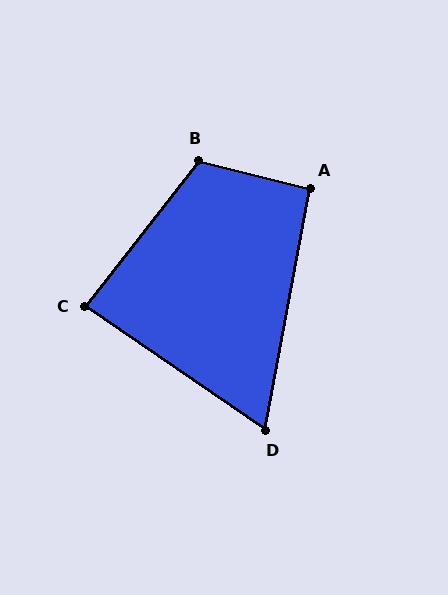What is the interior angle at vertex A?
Approximately 93 degrees (approximately right).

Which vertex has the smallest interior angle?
D, at approximately 66 degrees.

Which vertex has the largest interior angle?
B, at approximately 114 degrees.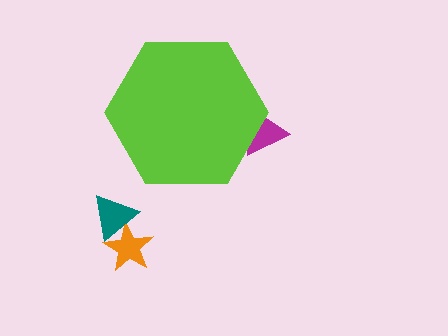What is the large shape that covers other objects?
A lime hexagon.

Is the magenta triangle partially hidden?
Yes, the magenta triangle is partially hidden behind the lime hexagon.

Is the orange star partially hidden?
No, the orange star is fully visible.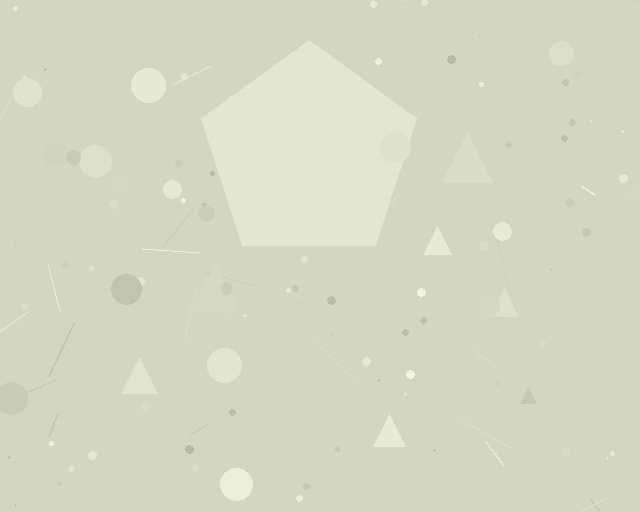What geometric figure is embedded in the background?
A pentagon is embedded in the background.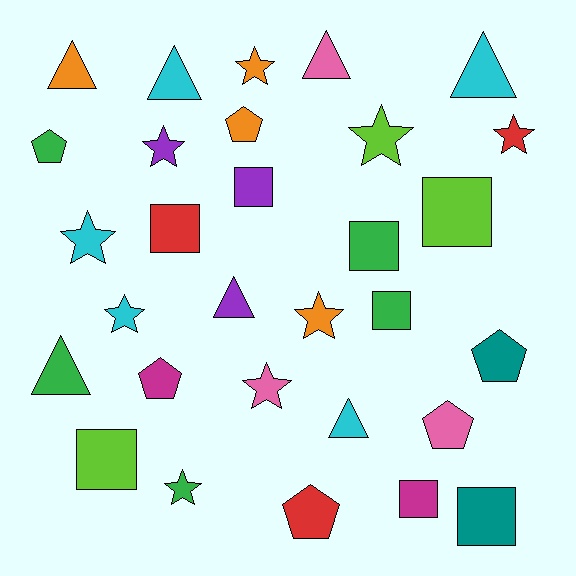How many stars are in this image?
There are 9 stars.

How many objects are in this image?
There are 30 objects.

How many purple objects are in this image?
There are 3 purple objects.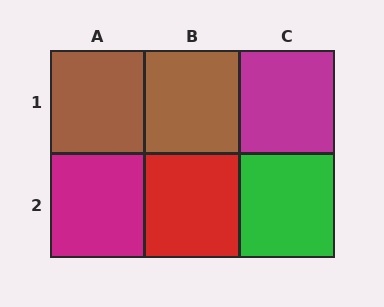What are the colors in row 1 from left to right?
Brown, brown, magenta.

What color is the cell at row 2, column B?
Red.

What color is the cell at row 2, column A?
Magenta.